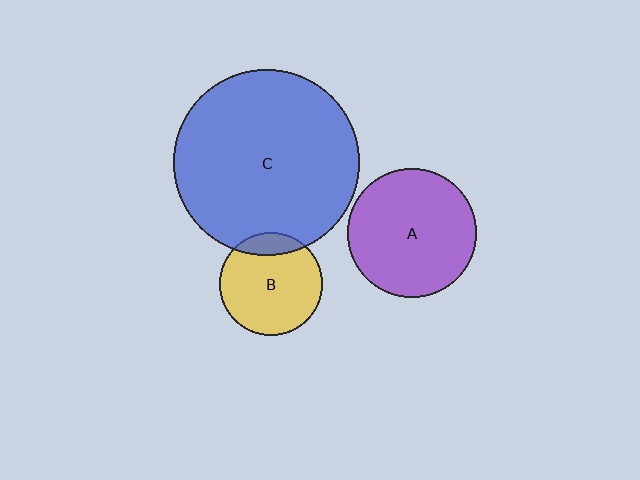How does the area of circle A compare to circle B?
Approximately 1.6 times.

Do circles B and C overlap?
Yes.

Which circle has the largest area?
Circle C (blue).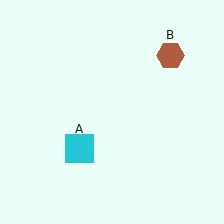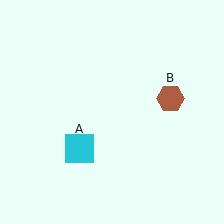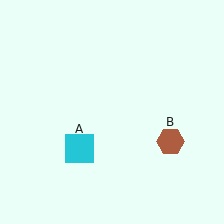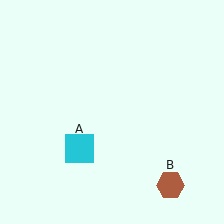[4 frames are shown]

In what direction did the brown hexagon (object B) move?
The brown hexagon (object B) moved down.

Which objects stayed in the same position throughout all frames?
Cyan square (object A) remained stationary.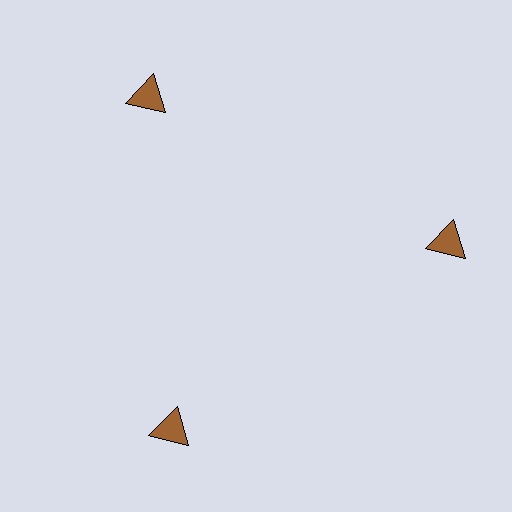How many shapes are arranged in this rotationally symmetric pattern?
There are 3 shapes, arranged in 3 groups of 1.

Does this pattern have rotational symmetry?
Yes, this pattern has 3-fold rotational symmetry. It looks the same after rotating 120 degrees around the center.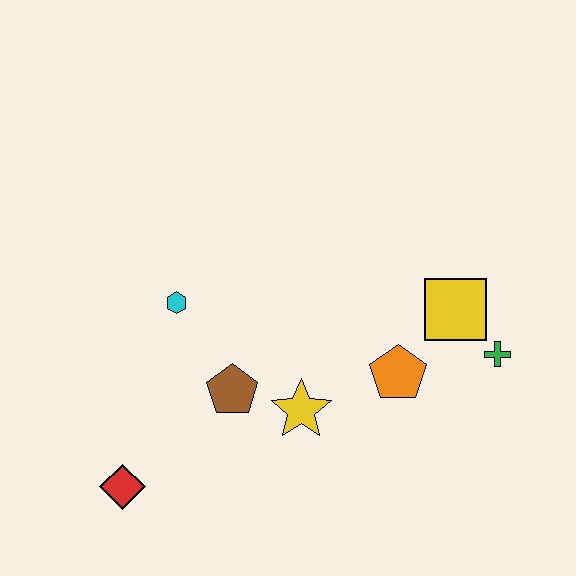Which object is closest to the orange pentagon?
The yellow square is closest to the orange pentagon.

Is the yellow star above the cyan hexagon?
No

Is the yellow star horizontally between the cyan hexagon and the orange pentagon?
Yes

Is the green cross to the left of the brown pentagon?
No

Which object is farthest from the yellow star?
The green cross is farthest from the yellow star.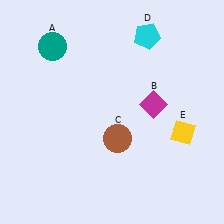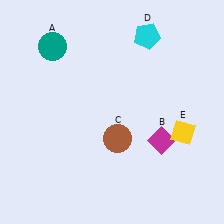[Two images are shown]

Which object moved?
The magenta diamond (B) moved down.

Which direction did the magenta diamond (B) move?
The magenta diamond (B) moved down.